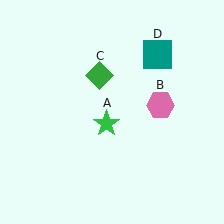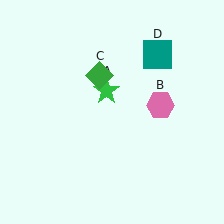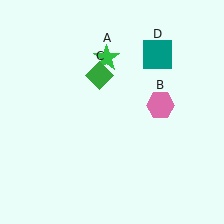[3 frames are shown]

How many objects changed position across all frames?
1 object changed position: green star (object A).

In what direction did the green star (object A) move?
The green star (object A) moved up.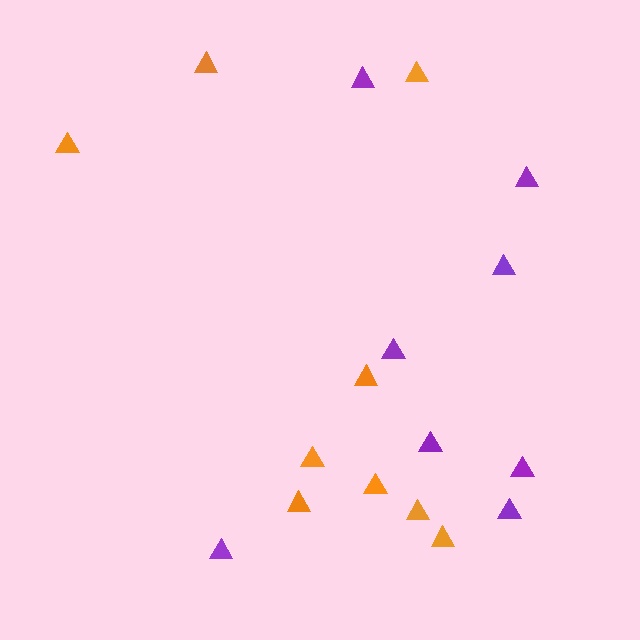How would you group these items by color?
There are 2 groups: one group of orange triangles (9) and one group of purple triangles (8).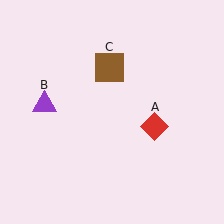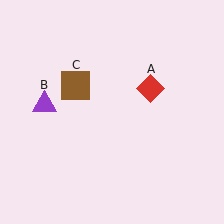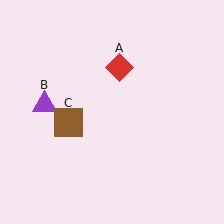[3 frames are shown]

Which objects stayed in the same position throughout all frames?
Purple triangle (object B) remained stationary.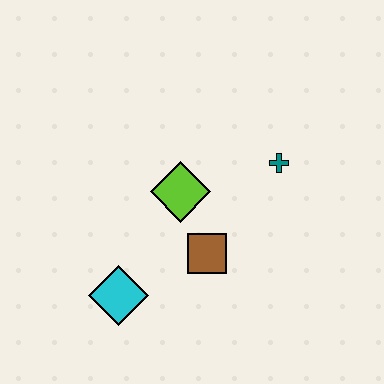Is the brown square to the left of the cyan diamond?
No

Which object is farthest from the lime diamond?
The cyan diamond is farthest from the lime diamond.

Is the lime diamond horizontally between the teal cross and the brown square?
No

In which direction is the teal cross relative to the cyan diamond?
The teal cross is to the right of the cyan diamond.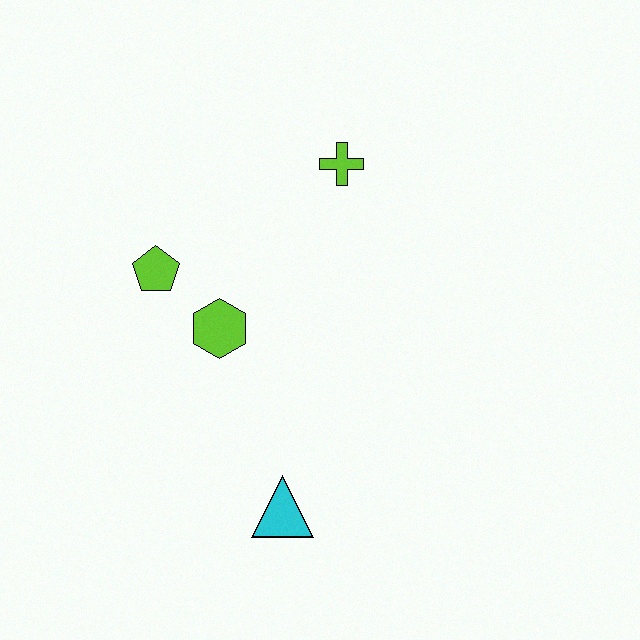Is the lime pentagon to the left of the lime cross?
Yes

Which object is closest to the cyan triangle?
The lime hexagon is closest to the cyan triangle.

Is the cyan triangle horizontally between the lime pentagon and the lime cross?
Yes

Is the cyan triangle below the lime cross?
Yes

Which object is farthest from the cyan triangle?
The lime cross is farthest from the cyan triangle.